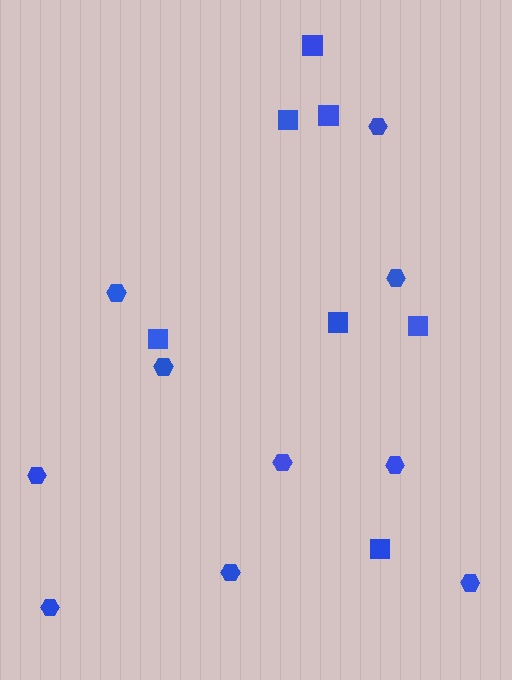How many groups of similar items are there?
There are 2 groups: one group of squares (7) and one group of hexagons (10).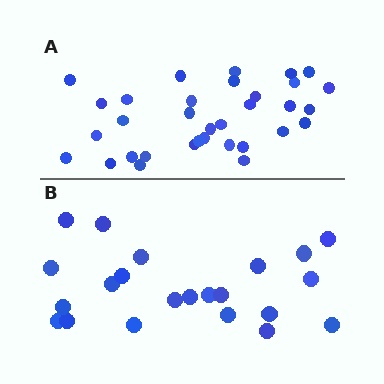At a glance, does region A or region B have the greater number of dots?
Region A (the top region) has more dots.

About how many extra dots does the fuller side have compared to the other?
Region A has roughly 12 or so more dots than region B.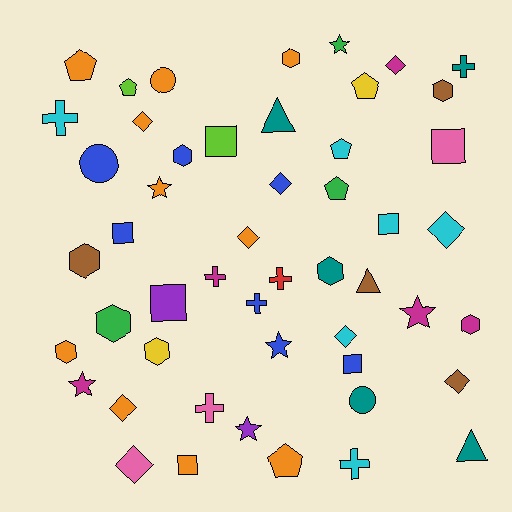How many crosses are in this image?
There are 7 crosses.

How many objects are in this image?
There are 50 objects.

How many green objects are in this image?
There are 3 green objects.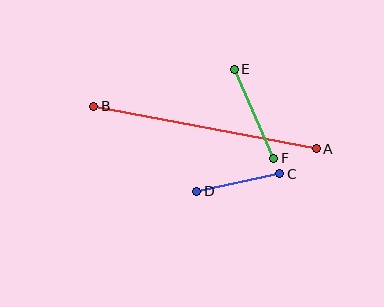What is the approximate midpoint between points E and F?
The midpoint is at approximately (254, 114) pixels.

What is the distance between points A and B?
The distance is approximately 227 pixels.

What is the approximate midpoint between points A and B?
The midpoint is at approximately (205, 127) pixels.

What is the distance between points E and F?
The distance is approximately 98 pixels.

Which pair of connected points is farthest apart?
Points A and B are farthest apart.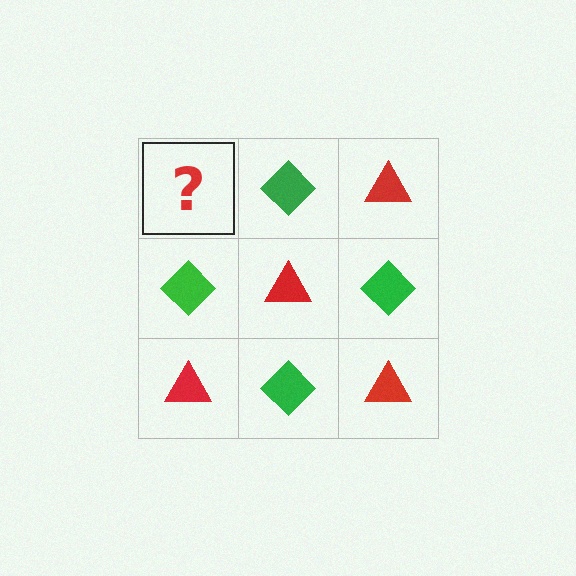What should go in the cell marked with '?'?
The missing cell should contain a red triangle.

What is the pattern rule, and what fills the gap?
The rule is that it alternates red triangle and green diamond in a checkerboard pattern. The gap should be filled with a red triangle.